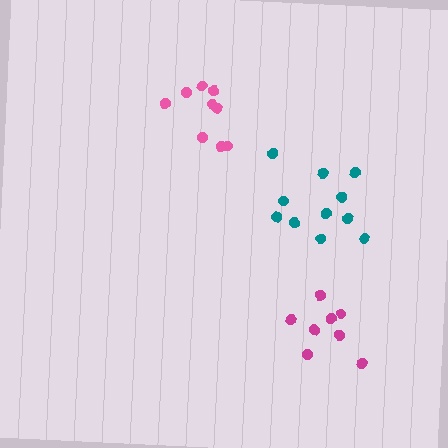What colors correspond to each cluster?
The clusters are colored: magenta, teal, pink.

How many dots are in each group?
Group 1: 8 dots, Group 2: 11 dots, Group 3: 9 dots (28 total).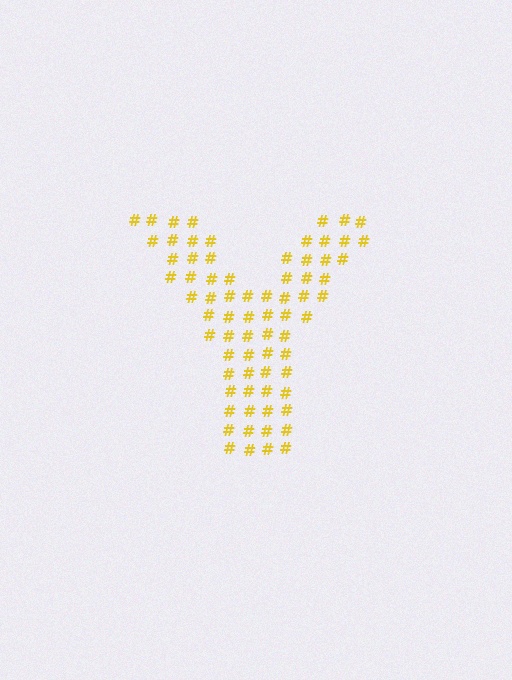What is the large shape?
The large shape is the letter Y.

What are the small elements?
The small elements are hash symbols.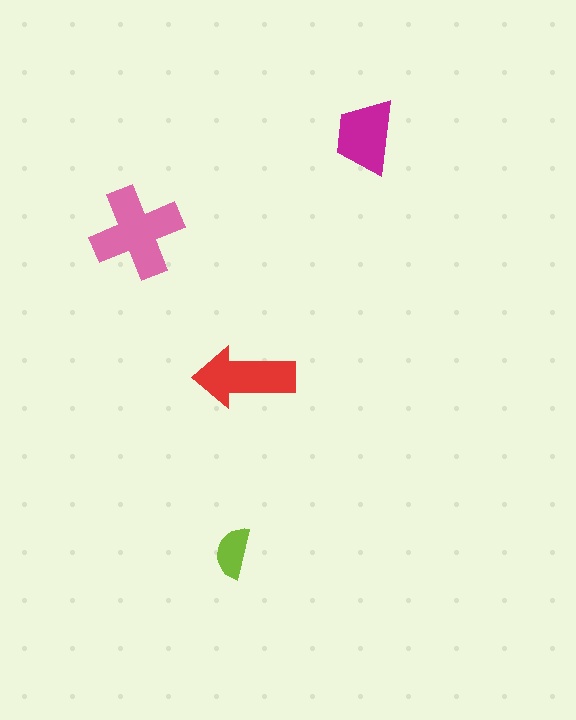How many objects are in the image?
There are 4 objects in the image.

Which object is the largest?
The pink cross.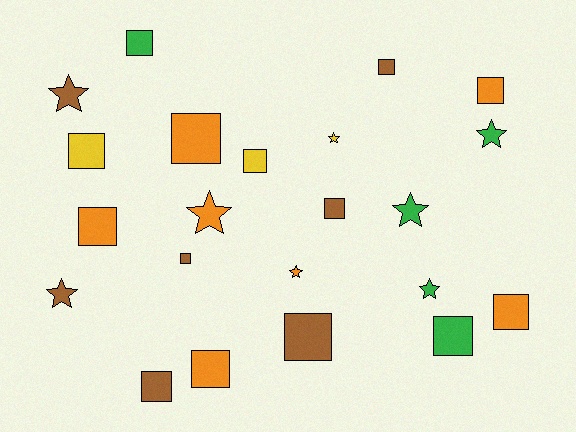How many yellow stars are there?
There is 1 yellow star.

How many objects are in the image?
There are 22 objects.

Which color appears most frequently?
Orange, with 7 objects.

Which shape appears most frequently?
Square, with 14 objects.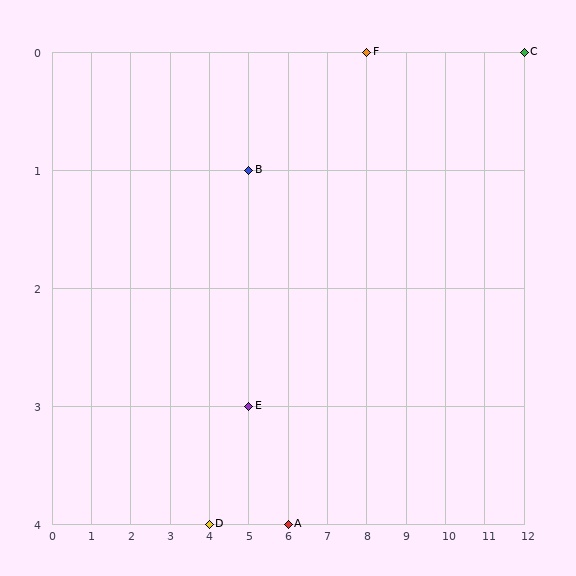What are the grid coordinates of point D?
Point D is at grid coordinates (4, 4).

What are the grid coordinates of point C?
Point C is at grid coordinates (12, 0).